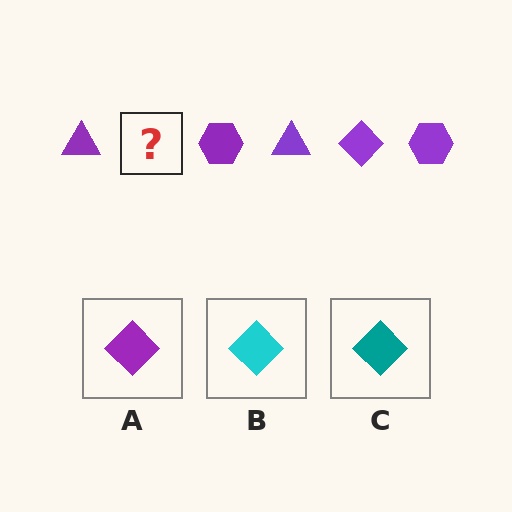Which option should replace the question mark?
Option A.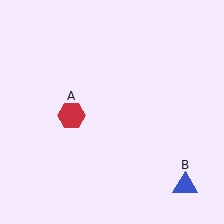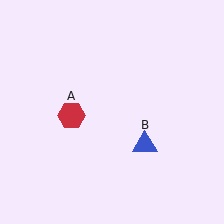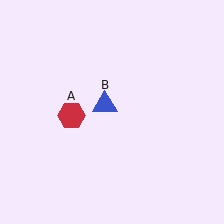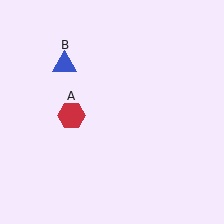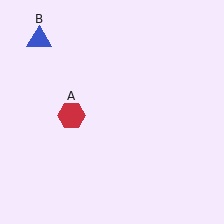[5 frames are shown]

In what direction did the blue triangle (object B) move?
The blue triangle (object B) moved up and to the left.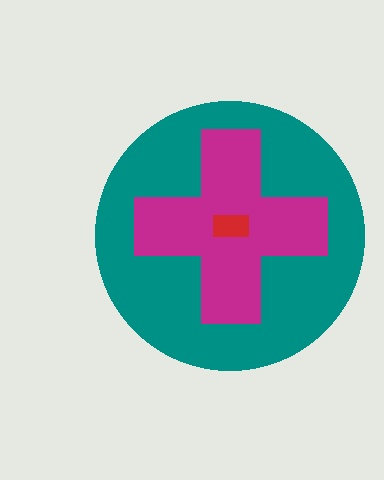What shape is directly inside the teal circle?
The magenta cross.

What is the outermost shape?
The teal circle.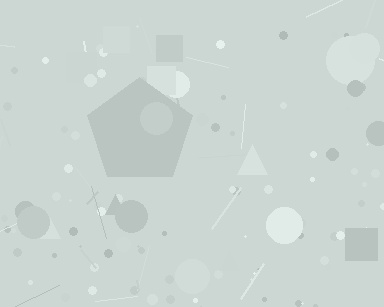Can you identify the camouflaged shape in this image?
The camouflaged shape is a pentagon.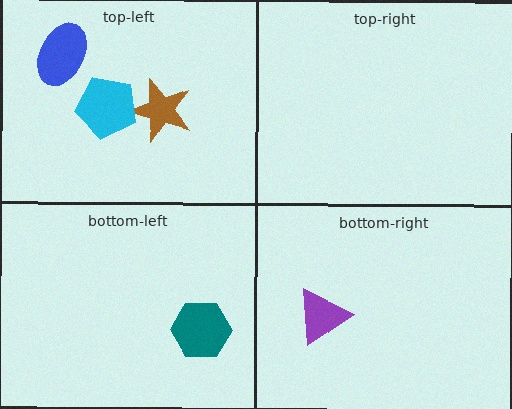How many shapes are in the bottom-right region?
1.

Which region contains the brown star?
The top-left region.